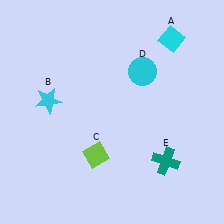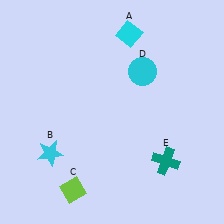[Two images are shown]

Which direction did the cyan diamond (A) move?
The cyan diamond (A) moved left.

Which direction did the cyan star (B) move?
The cyan star (B) moved down.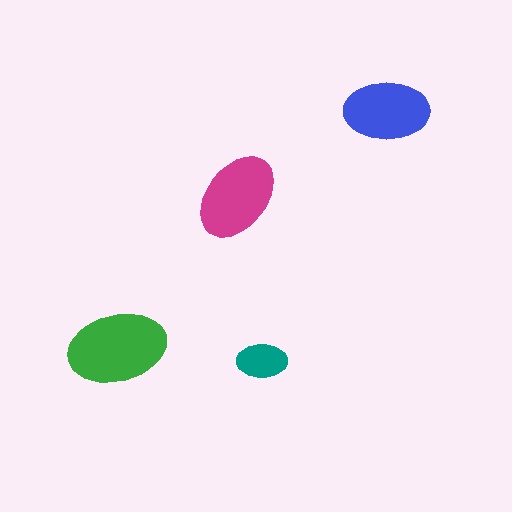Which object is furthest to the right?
The blue ellipse is rightmost.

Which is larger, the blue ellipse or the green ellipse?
The green one.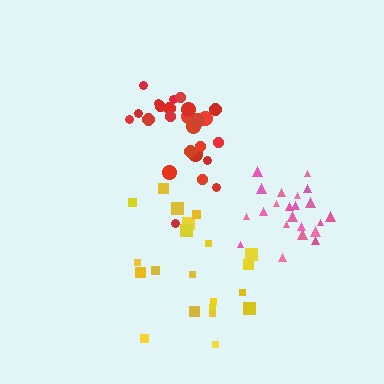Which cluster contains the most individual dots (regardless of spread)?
Red (25).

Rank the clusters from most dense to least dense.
pink, red, yellow.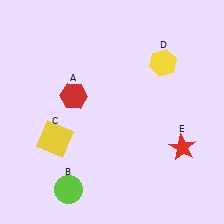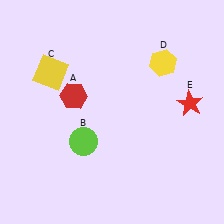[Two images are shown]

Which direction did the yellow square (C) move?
The yellow square (C) moved up.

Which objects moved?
The objects that moved are: the lime circle (B), the yellow square (C), the red star (E).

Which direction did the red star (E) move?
The red star (E) moved up.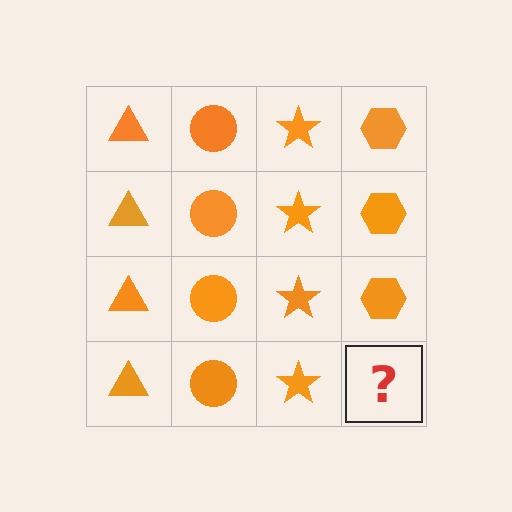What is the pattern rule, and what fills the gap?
The rule is that each column has a consistent shape. The gap should be filled with an orange hexagon.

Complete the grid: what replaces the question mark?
The question mark should be replaced with an orange hexagon.